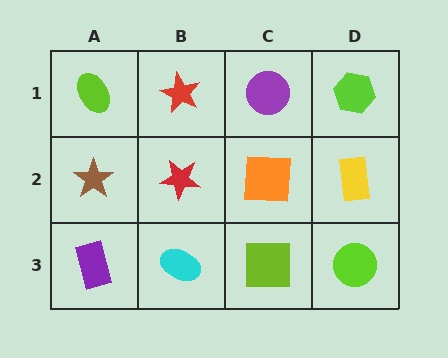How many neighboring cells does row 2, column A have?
3.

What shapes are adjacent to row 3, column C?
An orange square (row 2, column C), a cyan ellipse (row 3, column B), a lime circle (row 3, column D).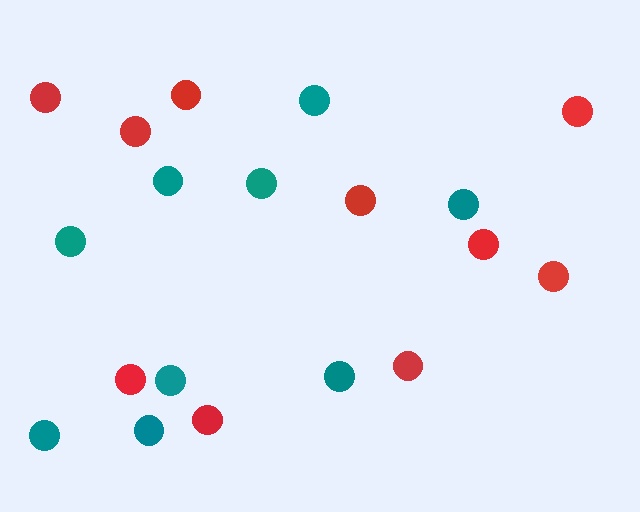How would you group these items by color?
There are 2 groups: one group of red circles (10) and one group of teal circles (9).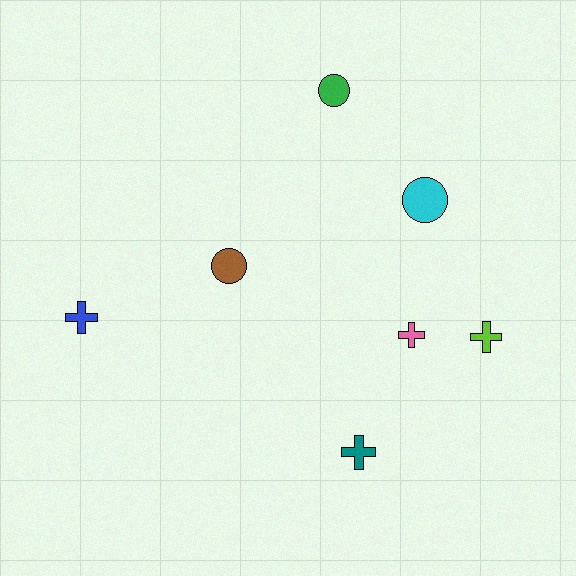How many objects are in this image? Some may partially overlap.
There are 7 objects.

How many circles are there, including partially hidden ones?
There are 3 circles.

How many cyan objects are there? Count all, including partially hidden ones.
There is 1 cyan object.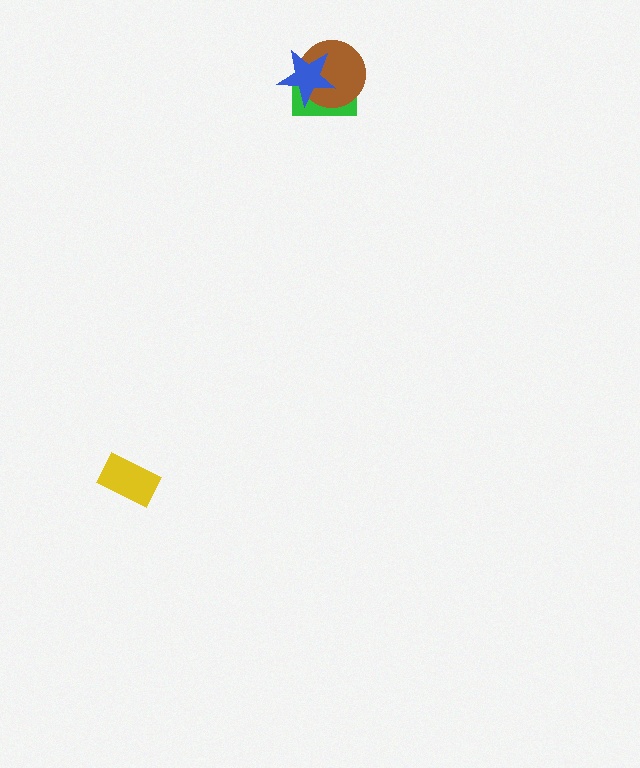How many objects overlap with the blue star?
2 objects overlap with the blue star.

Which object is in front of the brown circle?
The blue star is in front of the brown circle.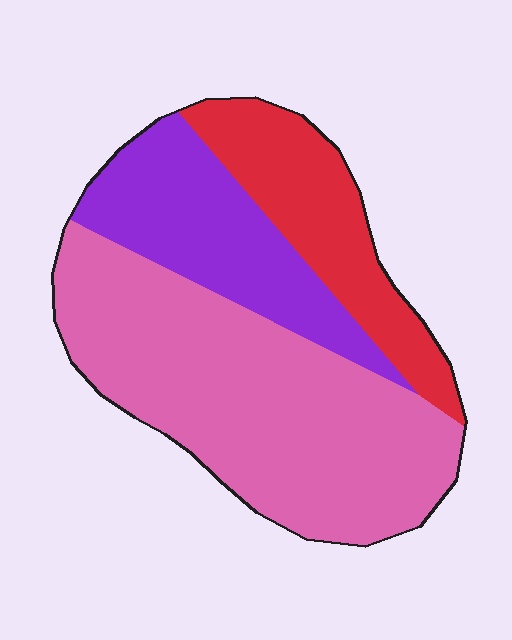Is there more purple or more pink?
Pink.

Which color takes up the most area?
Pink, at roughly 55%.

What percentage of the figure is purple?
Purple takes up about one quarter (1/4) of the figure.